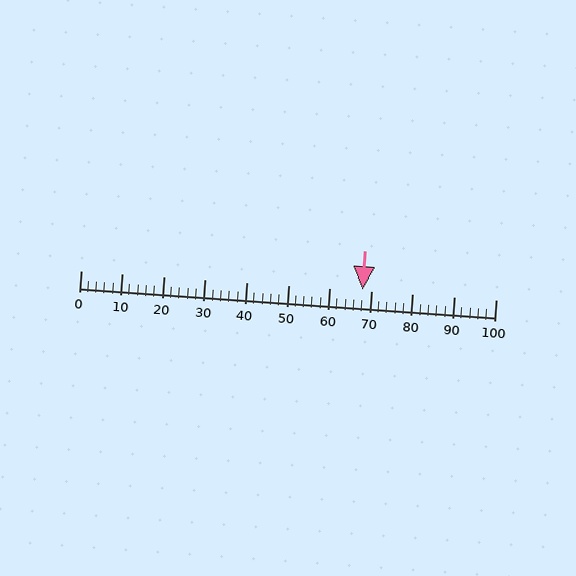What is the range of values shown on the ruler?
The ruler shows values from 0 to 100.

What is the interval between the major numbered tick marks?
The major tick marks are spaced 10 units apart.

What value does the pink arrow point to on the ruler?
The pink arrow points to approximately 68.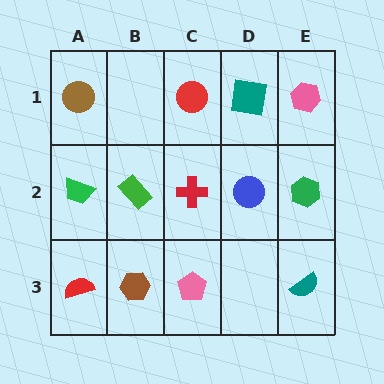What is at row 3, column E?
A teal semicircle.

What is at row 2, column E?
A green hexagon.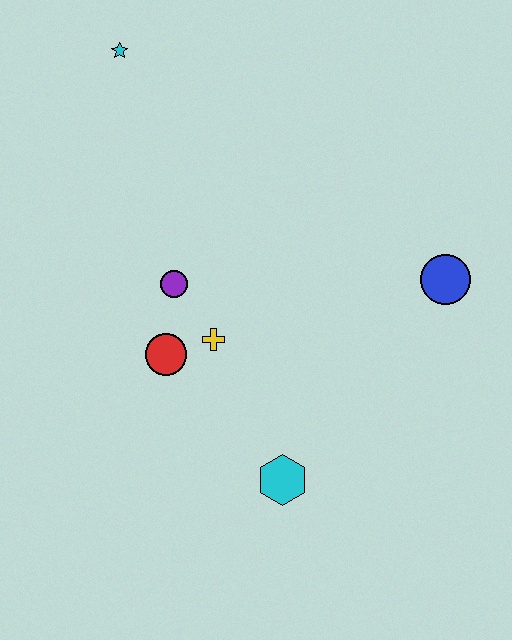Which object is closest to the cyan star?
The purple circle is closest to the cyan star.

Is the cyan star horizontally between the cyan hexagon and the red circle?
No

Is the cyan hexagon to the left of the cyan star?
No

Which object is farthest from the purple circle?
The blue circle is farthest from the purple circle.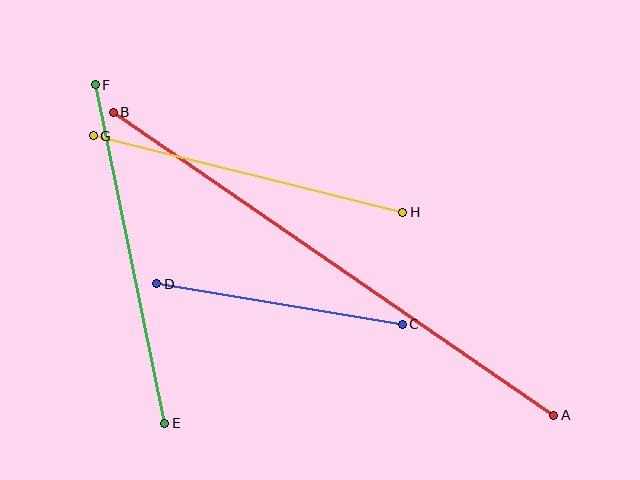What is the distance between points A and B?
The distance is approximately 535 pixels.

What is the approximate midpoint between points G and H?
The midpoint is at approximately (248, 174) pixels.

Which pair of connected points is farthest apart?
Points A and B are farthest apart.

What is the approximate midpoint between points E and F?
The midpoint is at approximately (130, 254) pixels.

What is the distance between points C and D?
The distance is approximately 248 pixels.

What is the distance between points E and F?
The distance is approximately 346 pixels.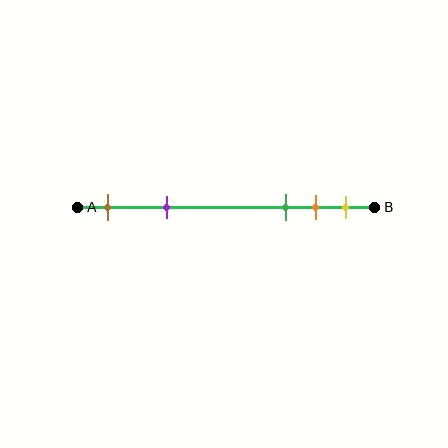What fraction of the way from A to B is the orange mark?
The orange mark is approximately 80% (0.8) of the way from A to B.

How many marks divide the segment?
There are 5 marks dividing the segment.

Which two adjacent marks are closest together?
The orange and yellow marks are the closest adjacent pair.